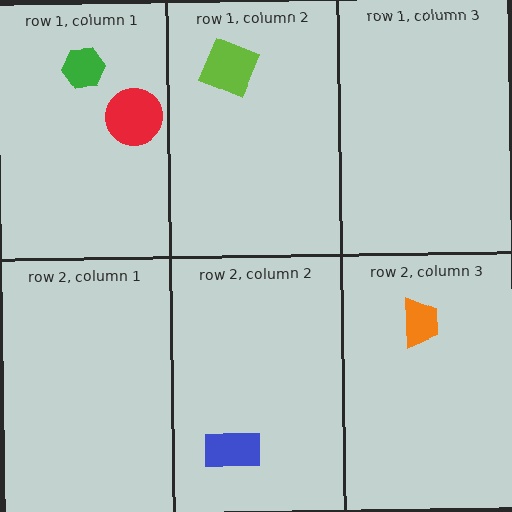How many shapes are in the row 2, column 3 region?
1.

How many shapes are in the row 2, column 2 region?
1.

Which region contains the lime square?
The row 1, column 2 region.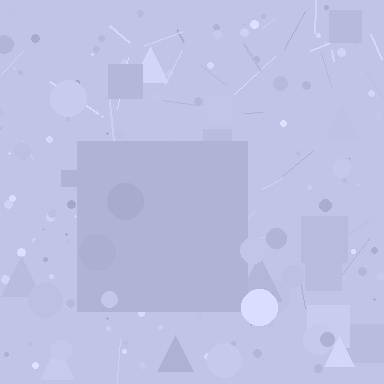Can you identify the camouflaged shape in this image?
The camouflaged shape is a square.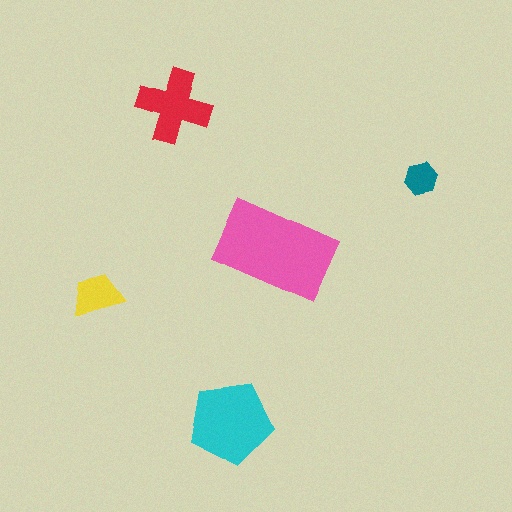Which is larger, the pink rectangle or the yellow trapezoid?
The pink rectangle.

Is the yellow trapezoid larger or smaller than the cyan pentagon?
Smaller.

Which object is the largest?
The pink rectangle.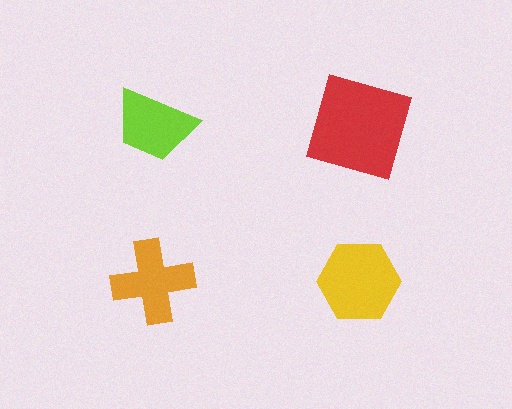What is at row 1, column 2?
A red square.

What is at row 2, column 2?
A yellow hexagon.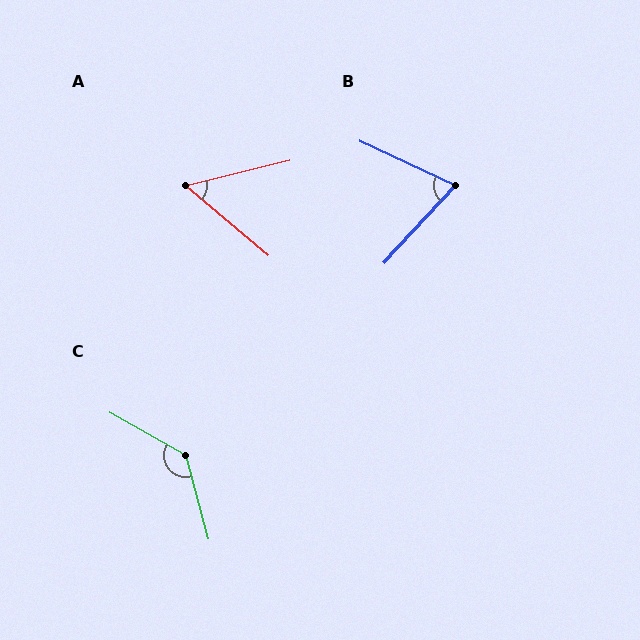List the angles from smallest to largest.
A (54°), B (72°), C (135°).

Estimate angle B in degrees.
Approximately 72 degrees.